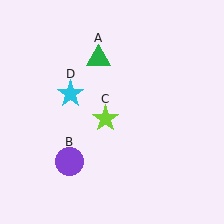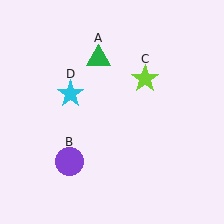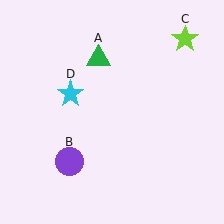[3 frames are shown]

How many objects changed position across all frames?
1 object changed position: lime star (object C).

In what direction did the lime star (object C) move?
The lime star (object C) moved up and to the right.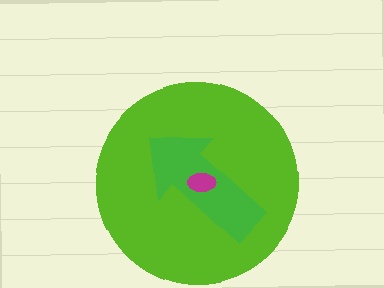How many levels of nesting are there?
3.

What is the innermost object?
The magenta ellipse.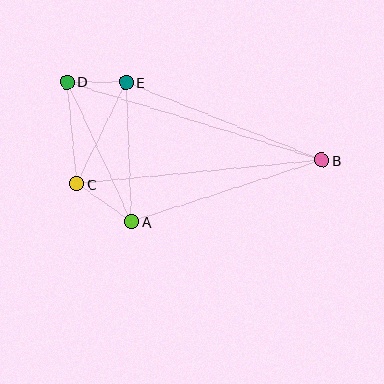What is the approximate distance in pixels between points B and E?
The distance between B and E is approximately 211 pixels.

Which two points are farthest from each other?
Points B and D are farthest from each other.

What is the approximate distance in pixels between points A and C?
The distance between A and C is approximately 66 pixels.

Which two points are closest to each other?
Points D and E are closest to each other.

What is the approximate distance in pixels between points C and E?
The distance between C and E is approximately 112 pixels.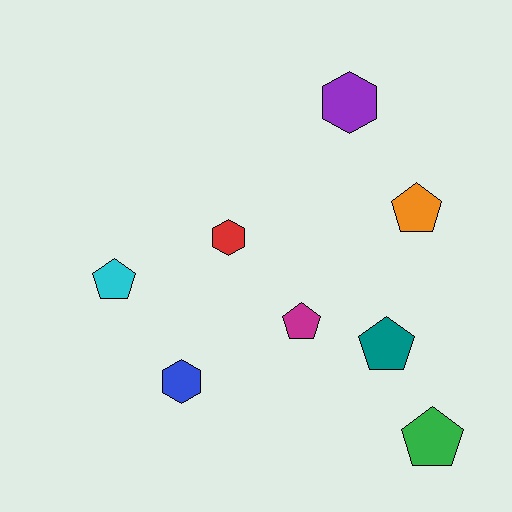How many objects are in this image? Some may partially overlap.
There are 8 objects.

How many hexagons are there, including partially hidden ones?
There are 3 hexagons.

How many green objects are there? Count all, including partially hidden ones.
There is 1 green object.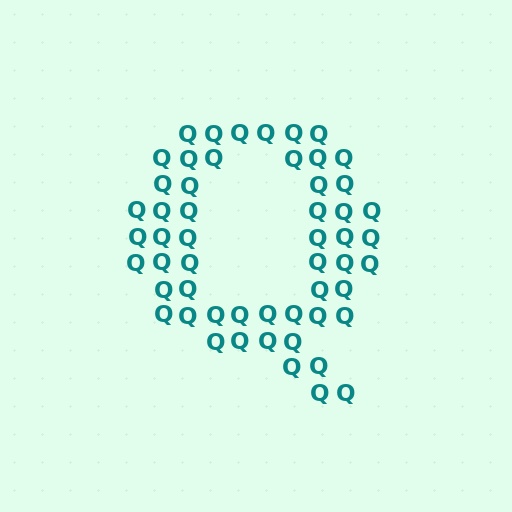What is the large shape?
The large shape is the letter Q.